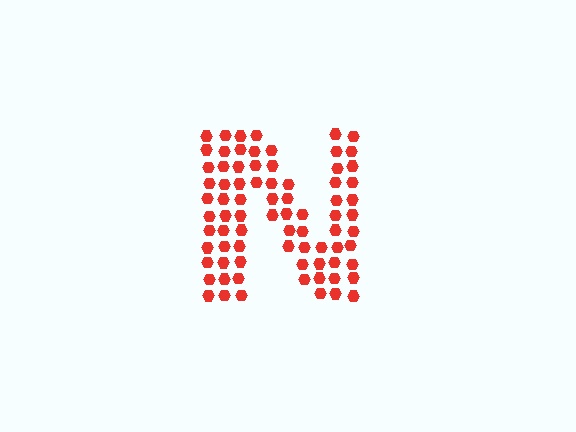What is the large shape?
The large shape is the letter N.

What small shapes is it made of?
It is made of small hexagons.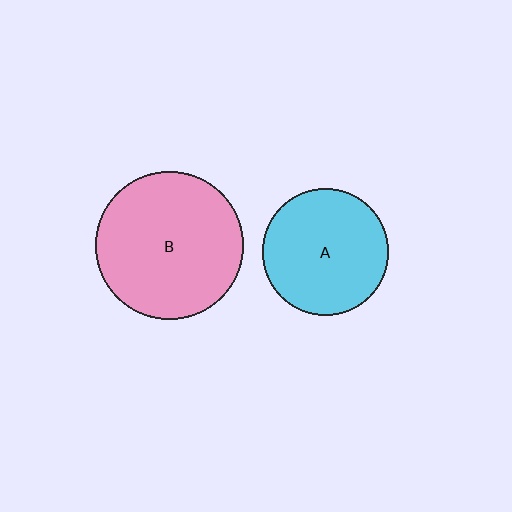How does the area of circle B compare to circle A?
Approximately 1.4 times.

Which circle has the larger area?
Circle B (pink).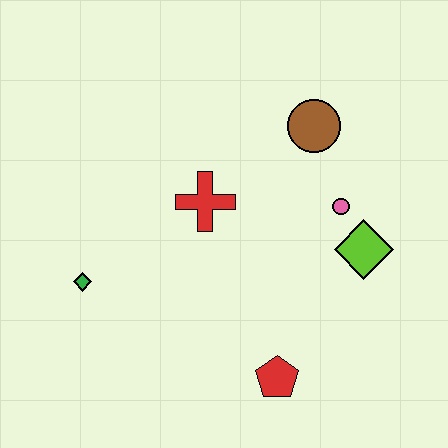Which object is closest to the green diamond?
The red cross is closest to the green diamond.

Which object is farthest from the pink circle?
The green diamond is farthest from the pink circle.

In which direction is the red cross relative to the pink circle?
The red cross is to the left of the pink circle.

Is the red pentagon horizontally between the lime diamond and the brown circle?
No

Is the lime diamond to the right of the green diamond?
Yes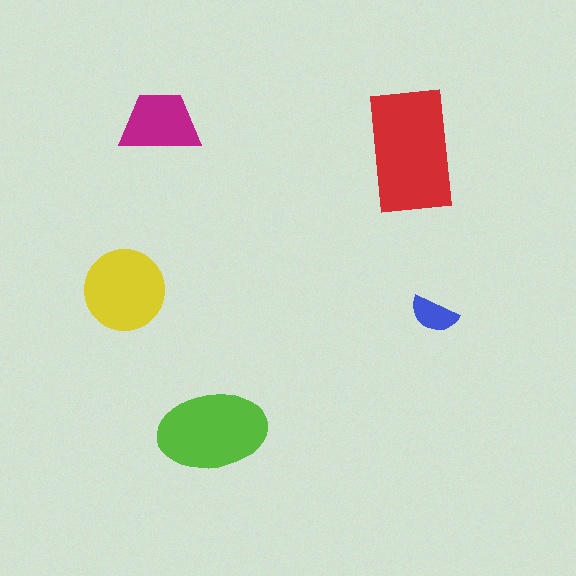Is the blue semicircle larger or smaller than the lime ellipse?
Smaller.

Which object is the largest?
The red rectangle.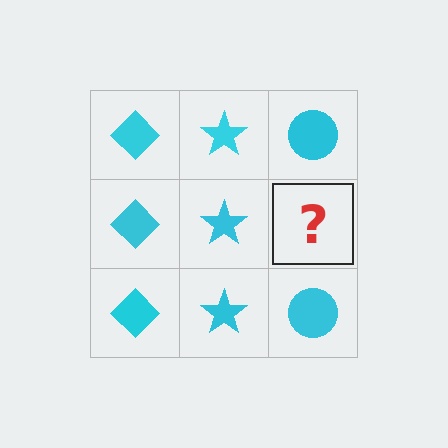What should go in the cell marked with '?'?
The missing cell should contain a cyan circle.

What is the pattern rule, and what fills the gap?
The rule is that each column has a consistent shape. The gap should be filled with a cyan circle.